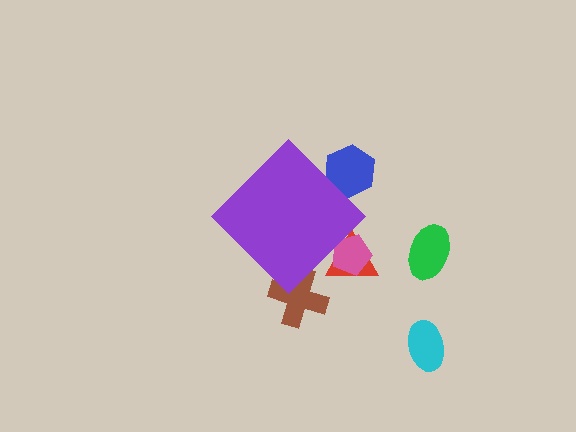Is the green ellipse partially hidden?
No, the green ellipse is fully visible.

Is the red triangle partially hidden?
Yes, the red triangle is partially hidden behind the purple diamond.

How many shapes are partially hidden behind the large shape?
4 shapes are partially hidden.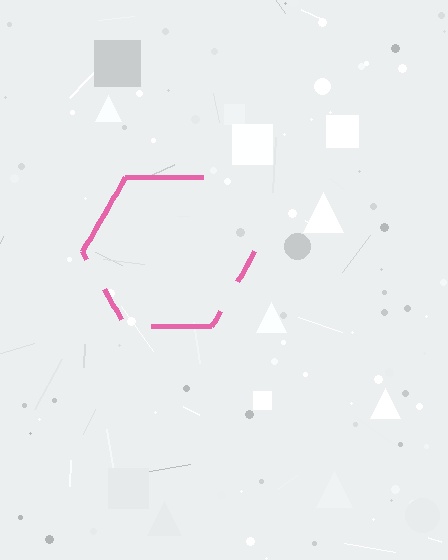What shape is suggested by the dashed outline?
The dashed outline suggests a hexagon.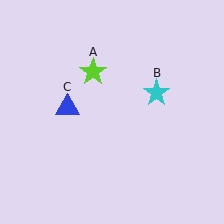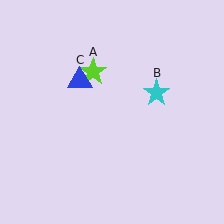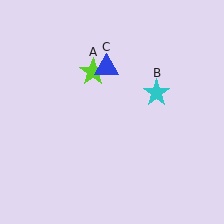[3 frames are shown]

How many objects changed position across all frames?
1 object changed position: blue triangle (object C).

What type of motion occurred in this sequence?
The blue triangle (object C) rotated clockwise around the center of the scene.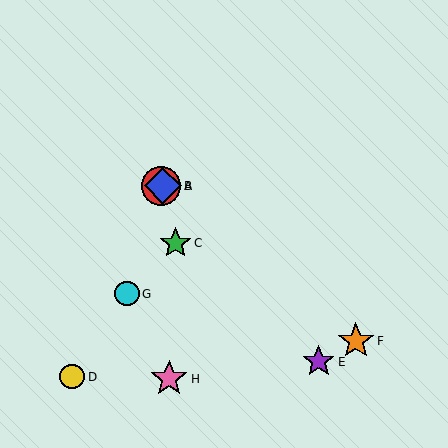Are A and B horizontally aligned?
Yes, both are at y≈186.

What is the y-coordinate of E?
Object E is at y≈362.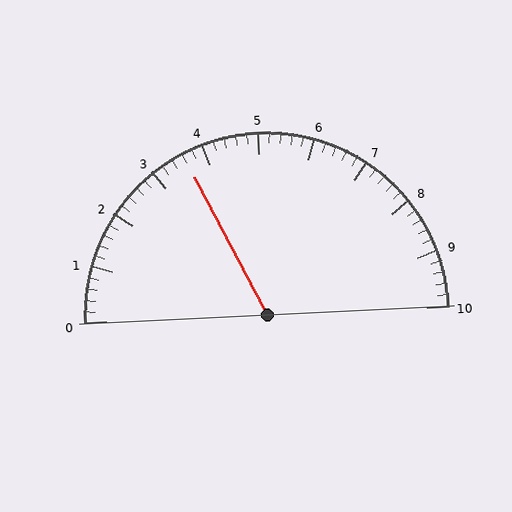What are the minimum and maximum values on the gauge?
The gauge ranges from 0 to 10.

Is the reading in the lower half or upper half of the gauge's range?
The reading is in the lower half of the range (0 to 10).